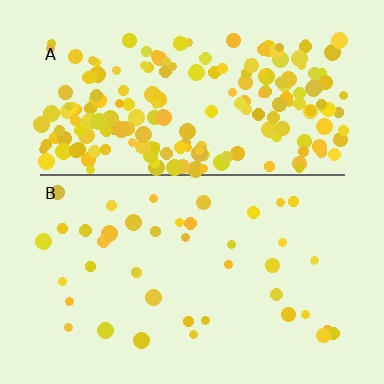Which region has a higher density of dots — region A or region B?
A (the top).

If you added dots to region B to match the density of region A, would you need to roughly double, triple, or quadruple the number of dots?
Approximately quadruple.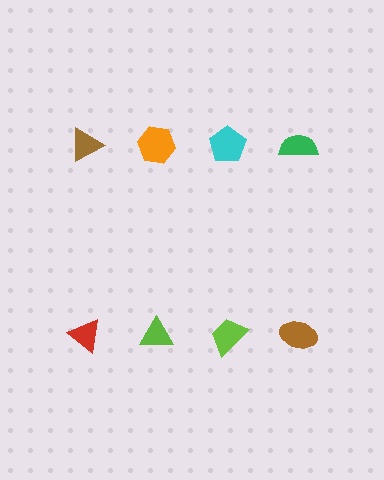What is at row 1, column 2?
An orange hexagon.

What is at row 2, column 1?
A red triangle.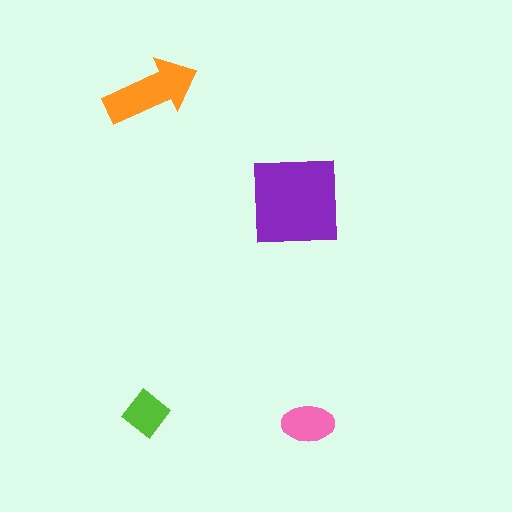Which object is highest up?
The orange arrow is topmost.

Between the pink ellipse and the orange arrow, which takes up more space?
The orange arrow.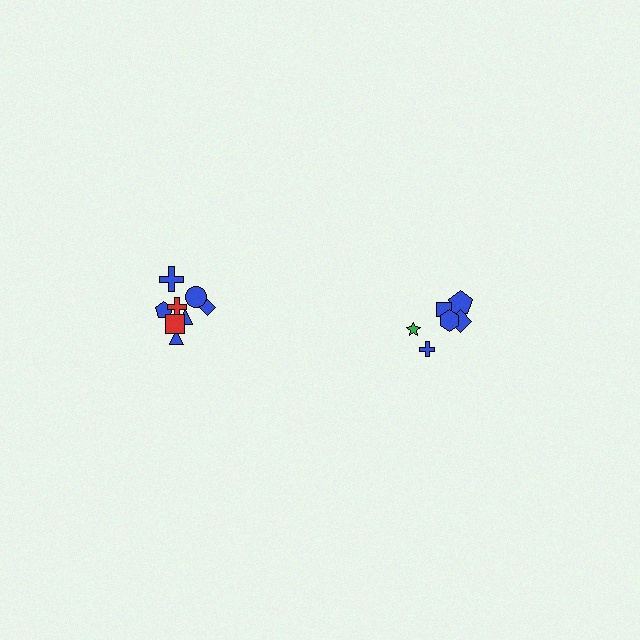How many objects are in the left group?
There are 8 objects.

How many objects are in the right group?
There are 6 objects.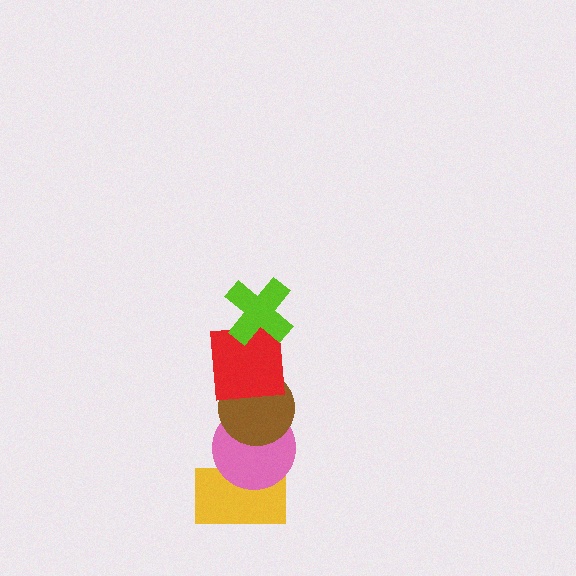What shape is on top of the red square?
The lime cross is on top of the red square.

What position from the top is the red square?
The red square is 2nd from the top.